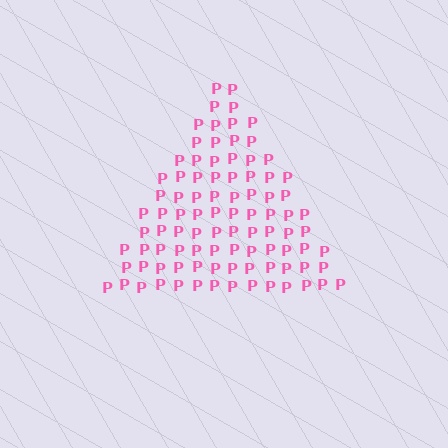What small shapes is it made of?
It is made of small letter P's.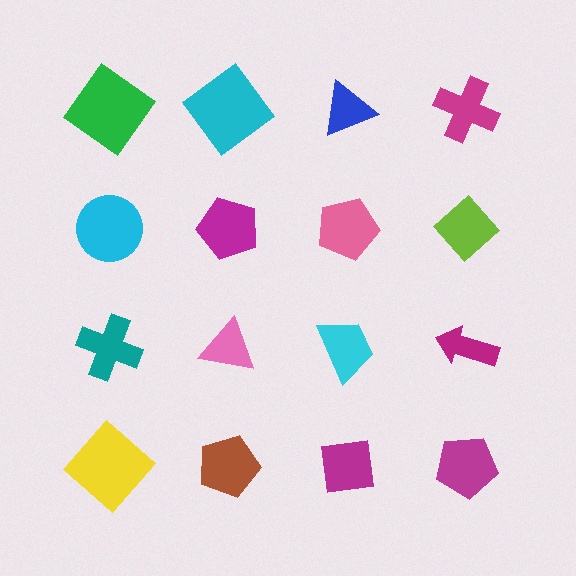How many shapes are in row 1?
4 shapes.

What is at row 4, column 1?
A yellow diamond.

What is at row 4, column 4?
A magenta pentagon.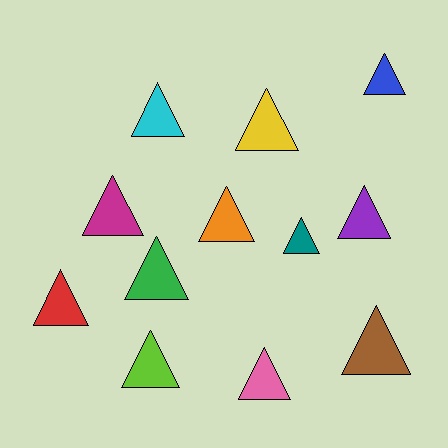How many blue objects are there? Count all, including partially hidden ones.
There is 1 blue object.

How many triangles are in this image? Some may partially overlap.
There are 12 triangles.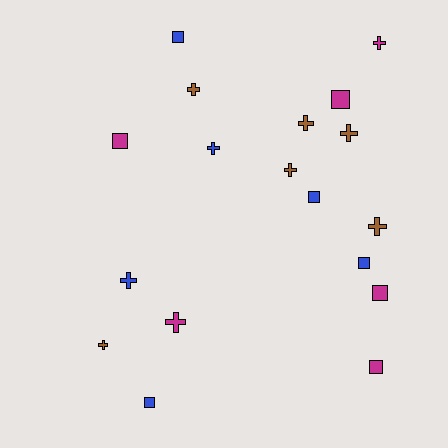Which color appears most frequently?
Brown, with 6 objects.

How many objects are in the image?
There are 18 objects.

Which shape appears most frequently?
Cross, with 10 objects.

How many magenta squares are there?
There are 4 magenta squares.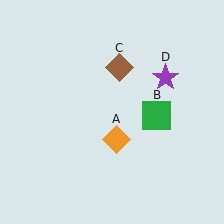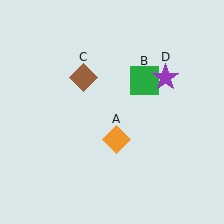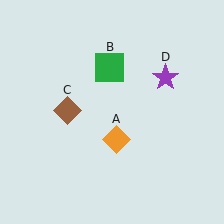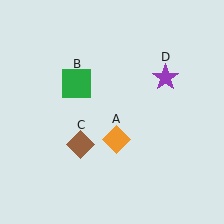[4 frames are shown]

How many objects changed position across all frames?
2 objects changed position: green square (object B), brown diamond (object C).